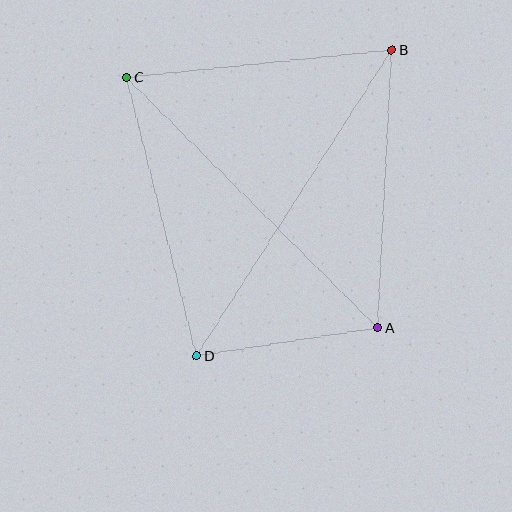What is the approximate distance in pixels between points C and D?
The distance between C and D is approximately 287 pixels.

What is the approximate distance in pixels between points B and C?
The distance between B and C is approximately 266 pixels.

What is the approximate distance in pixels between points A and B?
The distance between A and B is approximately 279 pixels.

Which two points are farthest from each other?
Points B and D are farthest from each other.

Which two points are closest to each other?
Points A and D are closest to each other.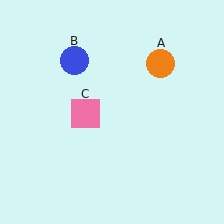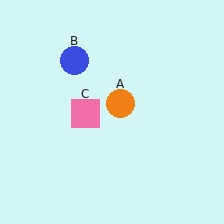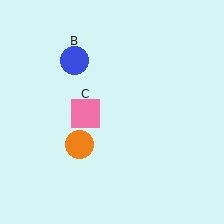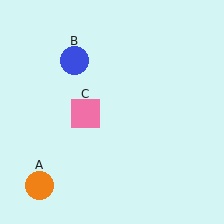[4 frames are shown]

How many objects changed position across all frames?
1 object changed position: orange circle (object A).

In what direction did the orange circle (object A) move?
The orange circle (object A) moved down and to the left.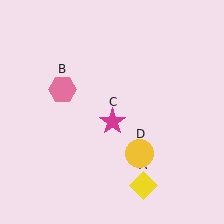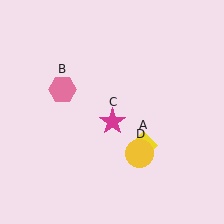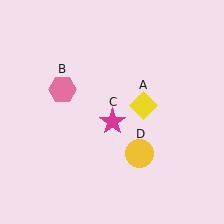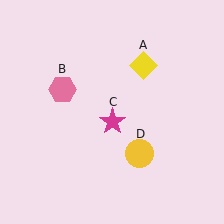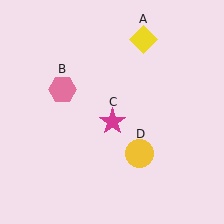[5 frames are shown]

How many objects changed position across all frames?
1 object changed position: yellow diamond (object A).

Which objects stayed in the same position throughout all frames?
Pink hexagon (object B) and magenta star (object C) and yellow circle (object D) remained stationary.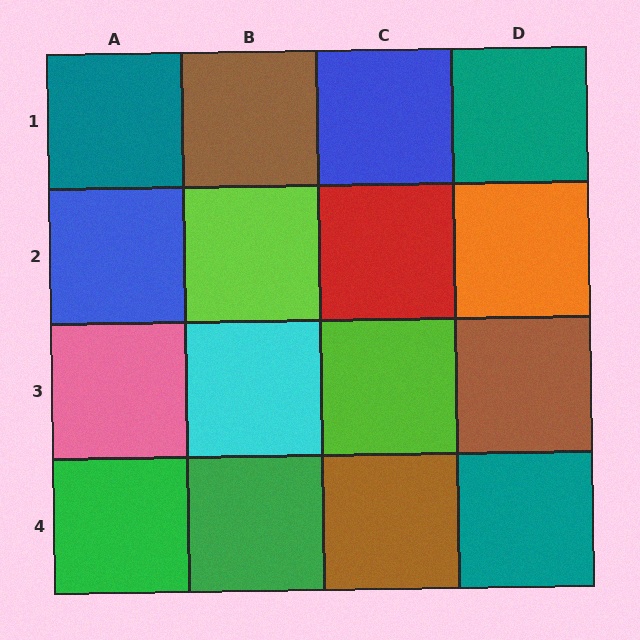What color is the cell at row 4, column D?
Teal.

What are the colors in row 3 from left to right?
Pink, cyan, lime, brown.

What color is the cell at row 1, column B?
Brown.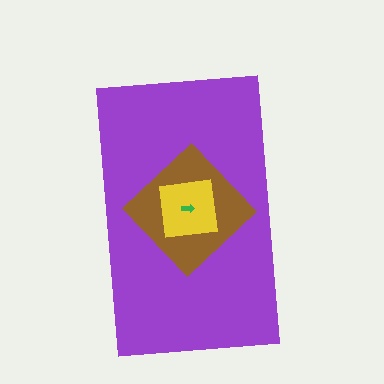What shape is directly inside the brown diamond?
The yellow square.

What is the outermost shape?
The purple rectangle.